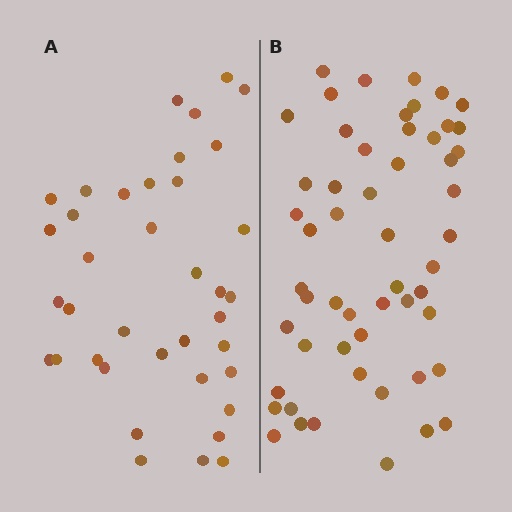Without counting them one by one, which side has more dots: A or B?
Region B (the right region) has more dots.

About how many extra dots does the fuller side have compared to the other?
Region B has approximately 15 more dots than region A.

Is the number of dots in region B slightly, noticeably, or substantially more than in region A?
Region B has noticeably more, but not dramatically so. The ratio is roughly 1.4 to 1.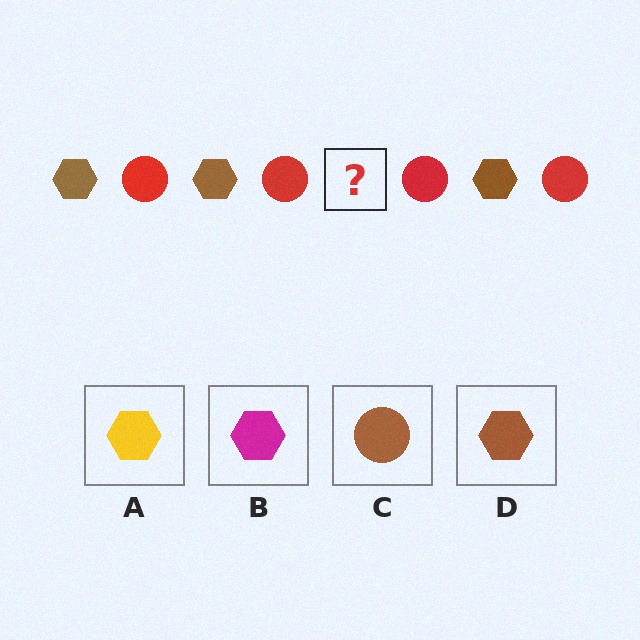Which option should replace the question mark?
Option D.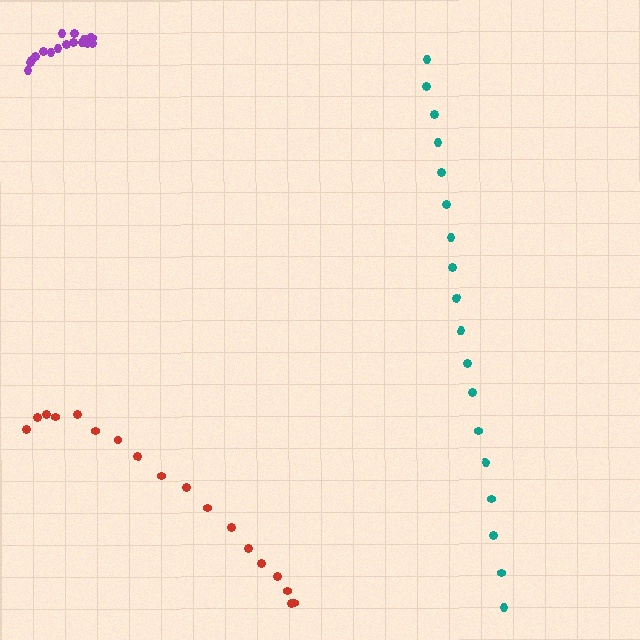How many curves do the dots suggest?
There are 3 distinct paths.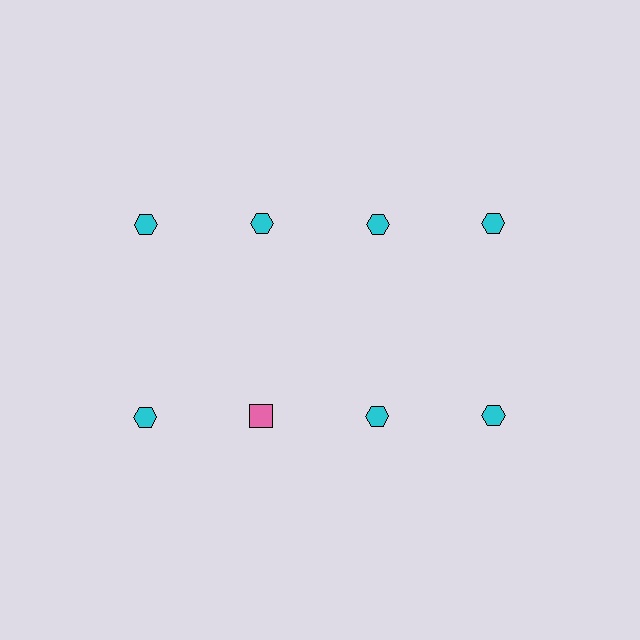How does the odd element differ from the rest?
It differs in both color (pink instead of cyan) and shape (square instead of hexagon).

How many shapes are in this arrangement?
There are 8 shapes arranged in a grid pattern.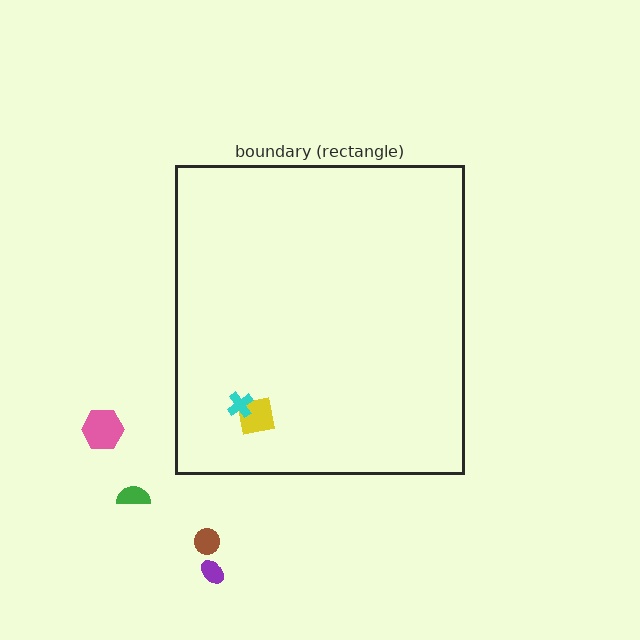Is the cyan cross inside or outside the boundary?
Inside.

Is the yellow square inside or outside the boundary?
Inside.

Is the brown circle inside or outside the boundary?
Outside.